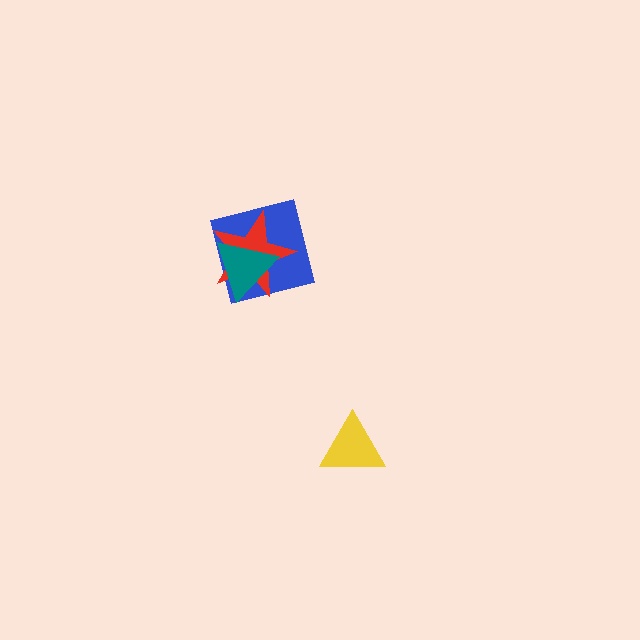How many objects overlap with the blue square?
2 objects overlap with the blue square.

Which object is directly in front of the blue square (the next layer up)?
The red star is directly in front of the blue square.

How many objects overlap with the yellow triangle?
0 objects overlap with the yellow triangle.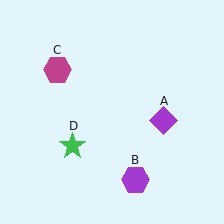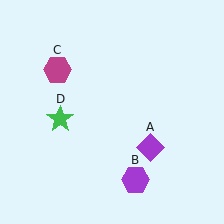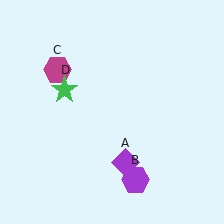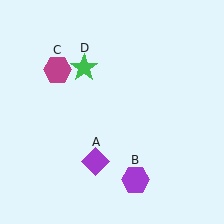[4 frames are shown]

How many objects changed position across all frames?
2 objects changed position: purple diamond (object A), green star (object D).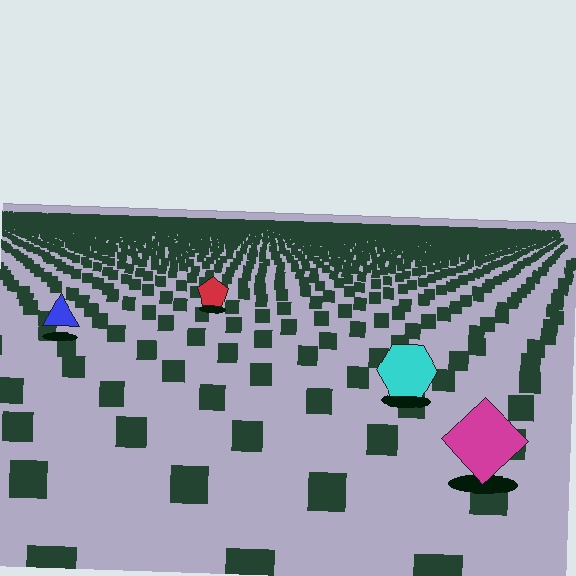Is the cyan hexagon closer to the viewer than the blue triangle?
Yes. The cyan hexagon is closer — you can tell from the texture gradient: the ground texture is coarser near it.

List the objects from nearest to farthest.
From nearest to farthest: the magenta diamond, the cyan hexagon, the blue triangle, the red pentagon.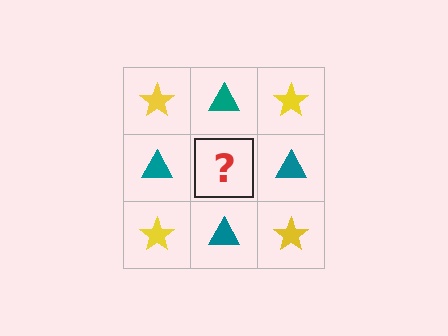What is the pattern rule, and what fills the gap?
The rule is that it alternates yellow star and teal triangle in a checkerboard pattern. The gap should be filled with a yellow star.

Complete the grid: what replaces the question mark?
The question mark should be replaced with a yellow star.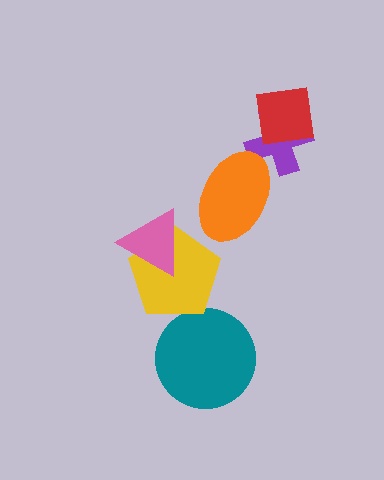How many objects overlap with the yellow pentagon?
1 object overlaps with the yellow pentagon.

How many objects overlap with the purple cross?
2 objects overlap with the purple cross.